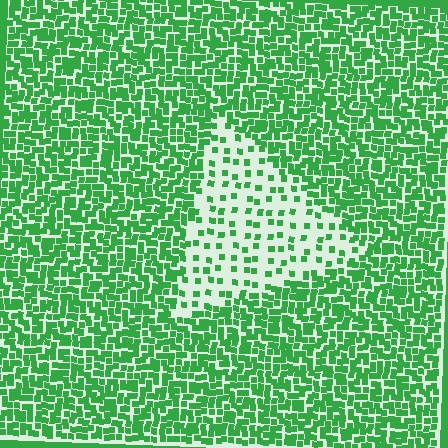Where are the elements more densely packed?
The elements are more densely packed outside the triangle boundary.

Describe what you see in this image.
The image contains small green elements arranged at two different densities. A triangle-shaped region is visible where the elements are less densely packed than the surrounding area.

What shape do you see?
I see a triangle.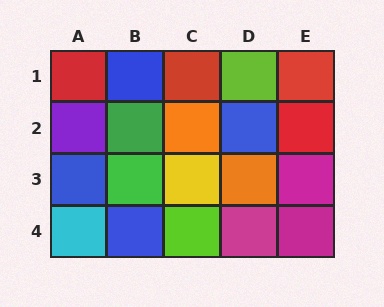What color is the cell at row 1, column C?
Red.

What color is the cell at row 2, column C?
Orange.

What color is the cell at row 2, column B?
Green.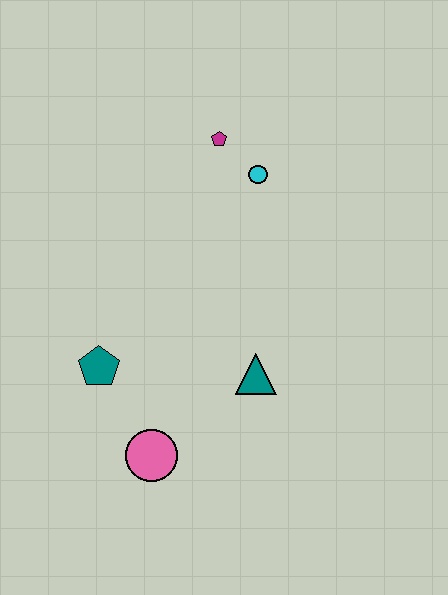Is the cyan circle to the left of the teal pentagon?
No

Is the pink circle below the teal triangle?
Yes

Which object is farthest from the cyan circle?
The pink circle is farthest from the cyan circle.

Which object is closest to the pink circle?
The teal pentagon is closest to the pink circle.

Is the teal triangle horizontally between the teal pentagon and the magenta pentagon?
No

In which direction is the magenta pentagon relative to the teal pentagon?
The magenta pentagon is above the teal pentagon.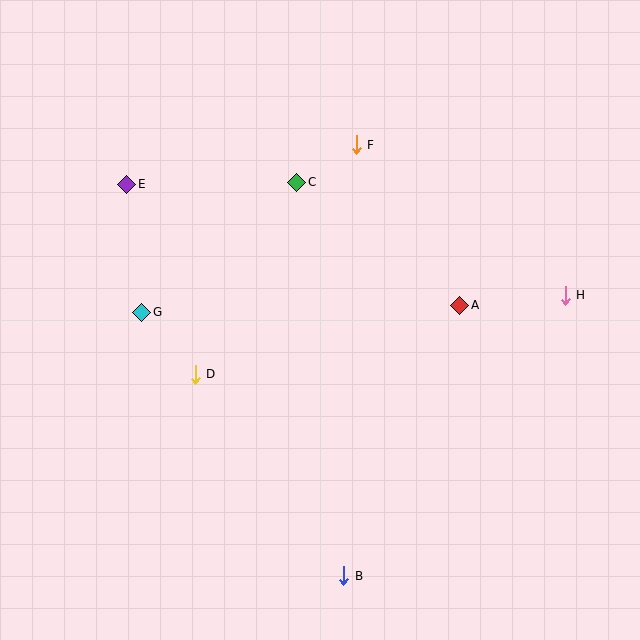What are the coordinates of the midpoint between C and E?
The midpoint between C and E is at (212, 183).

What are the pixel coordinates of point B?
Point B is at (344, 576).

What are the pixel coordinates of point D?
Point D is at (195, 374).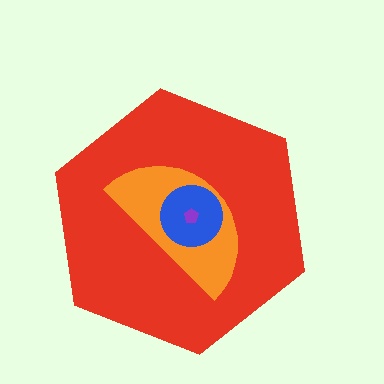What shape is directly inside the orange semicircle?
The blue circle.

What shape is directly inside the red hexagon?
The orange semicircle.